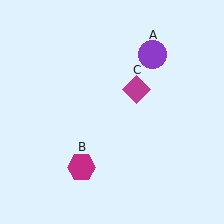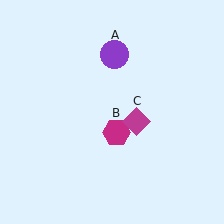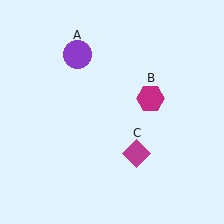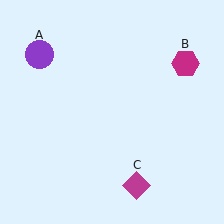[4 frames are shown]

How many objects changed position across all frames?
3 objects changed position: purple circle (object A), magenta hexagon (object B), magenta diamond (object C).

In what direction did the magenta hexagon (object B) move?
The magenta hexagon (object B) moved up and to the right.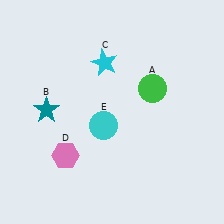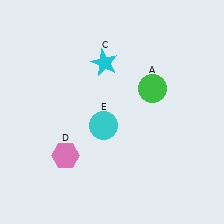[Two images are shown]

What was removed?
The teal star (B) was removed in Image 2.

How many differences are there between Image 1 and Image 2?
There is 1 difference between the two images.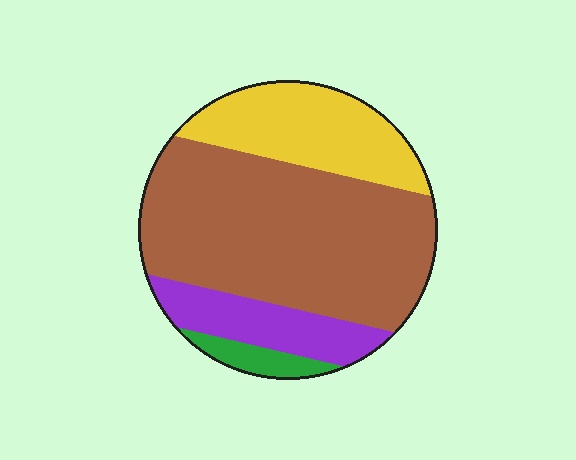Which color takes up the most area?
Brown, at roughly 60%.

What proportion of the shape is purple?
Purple takes up about one eighth (1/8) of the shape.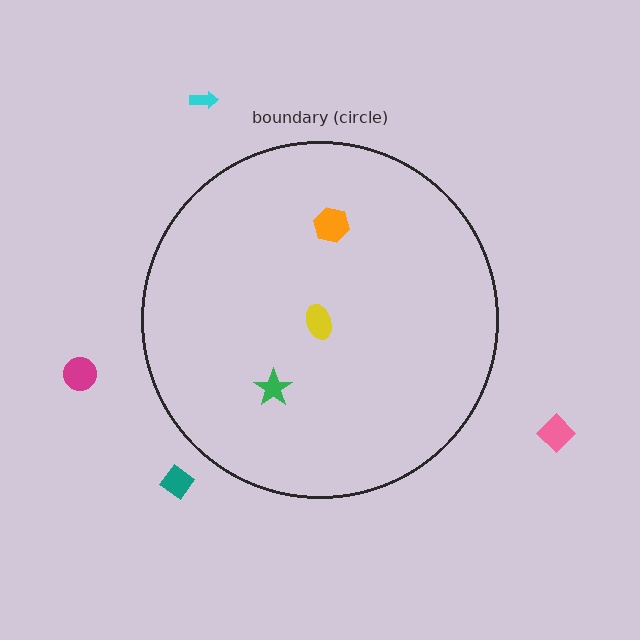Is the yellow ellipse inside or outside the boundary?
Inside.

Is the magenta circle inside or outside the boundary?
Outside.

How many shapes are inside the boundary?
3 inside, 4 outside.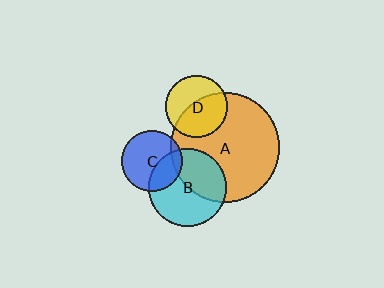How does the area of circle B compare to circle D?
Approximately 1.6 times.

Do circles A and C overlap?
Yes.